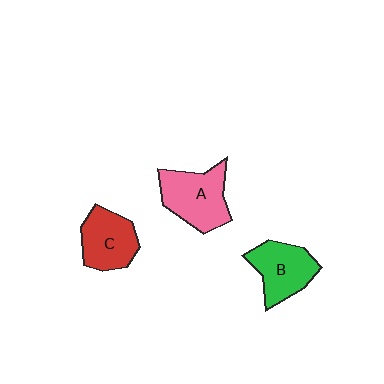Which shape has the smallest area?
Shape C (red).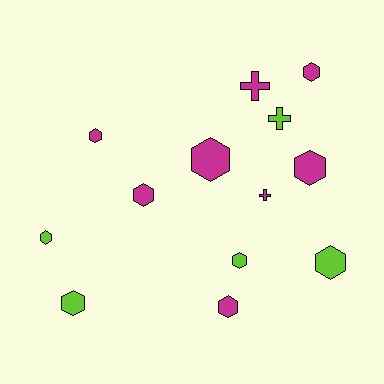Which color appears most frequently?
Magenta, with 8 objects.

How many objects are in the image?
There are 13 objects.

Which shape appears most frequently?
Hexagon, with 10 objects.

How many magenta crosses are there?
There are 2 magenta crosses.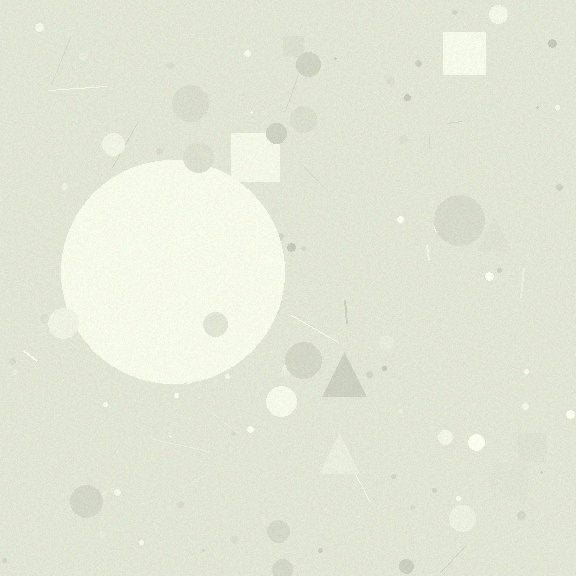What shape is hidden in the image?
A circle is hidden in the image.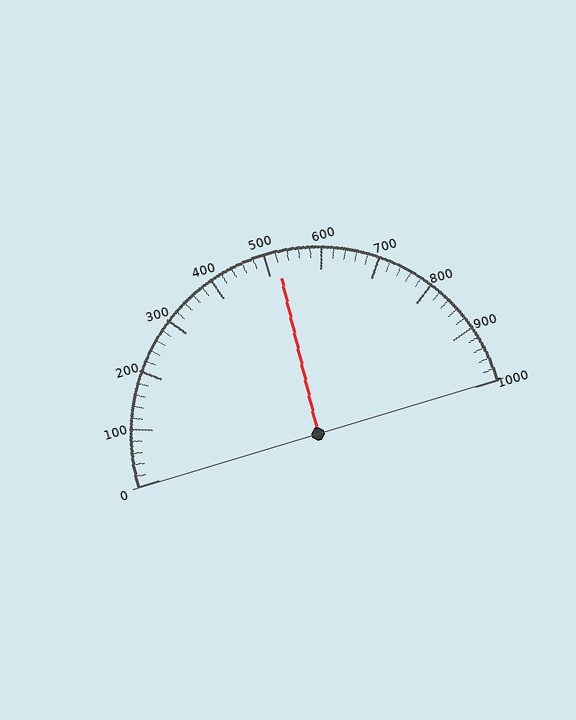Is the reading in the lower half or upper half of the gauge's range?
The reading is in the upper half of the range (0 to 1000).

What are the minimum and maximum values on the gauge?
The gauge ranges from 0 to 1000.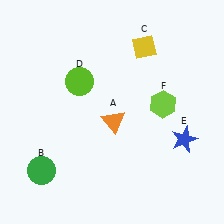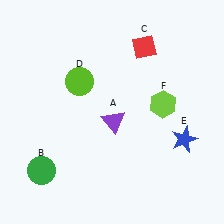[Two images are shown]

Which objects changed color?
A changed from orange to purple. C changed from yellow to red.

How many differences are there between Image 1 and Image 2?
There are 2 differences between the two images.